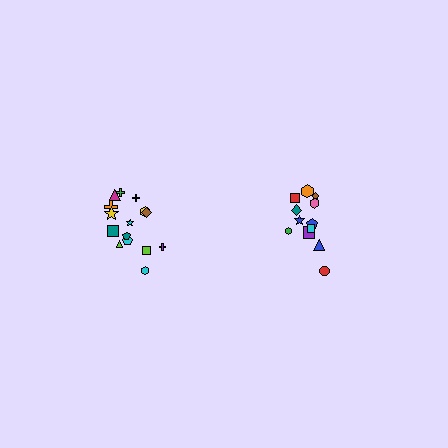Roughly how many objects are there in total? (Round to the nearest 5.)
Roughly 25 objects in total.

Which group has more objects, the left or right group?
The left group.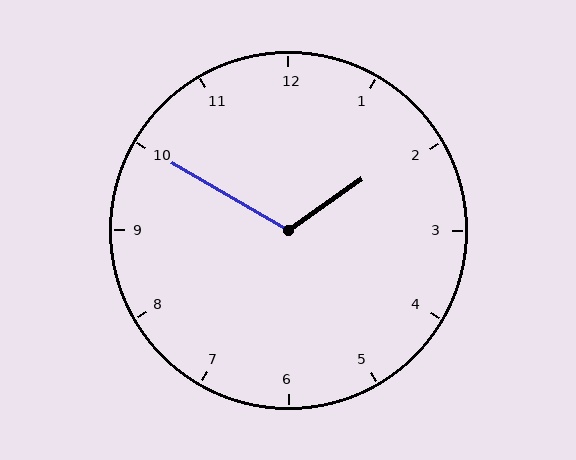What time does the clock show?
1:50.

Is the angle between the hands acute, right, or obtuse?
It is obtuse.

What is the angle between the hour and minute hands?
Approximately 115 degrees.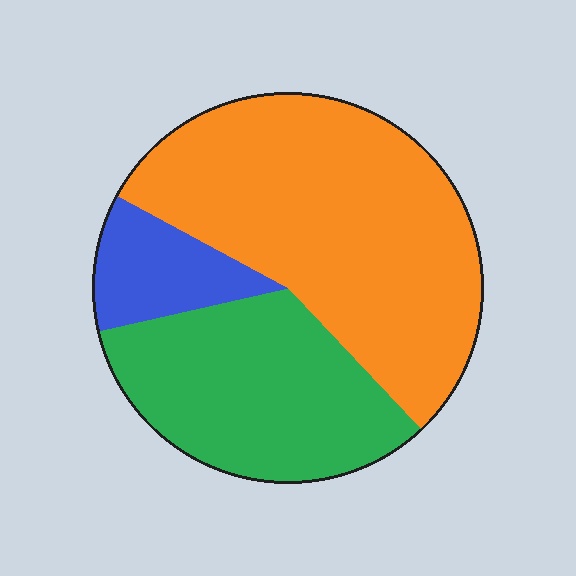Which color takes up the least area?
Blue, at roughly 10%.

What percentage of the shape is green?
Green takes up about one third (1/3) of the shape.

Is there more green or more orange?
Orange.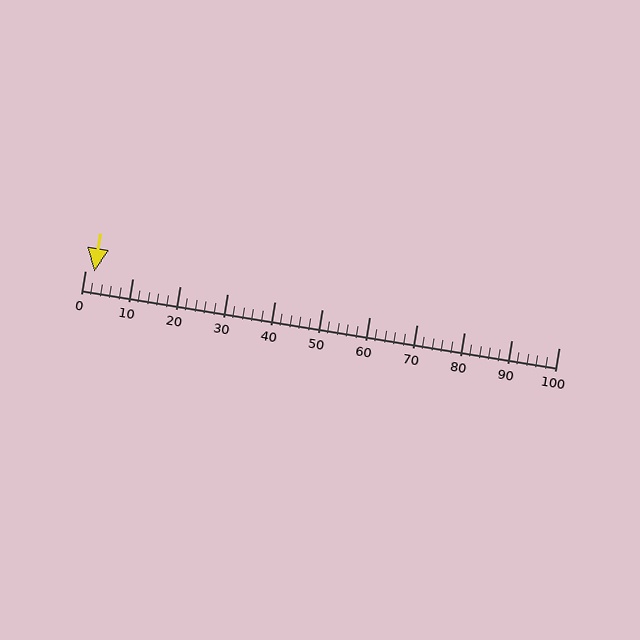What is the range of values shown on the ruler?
The ruler shows values from 0 to 100.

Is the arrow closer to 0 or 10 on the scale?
The arrow is closer to 0.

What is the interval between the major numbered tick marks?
The major tick marks are spaced 10 units apart.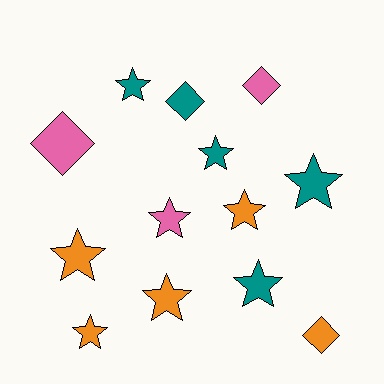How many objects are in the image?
There are 13 objects.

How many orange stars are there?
There are 4 orange stars.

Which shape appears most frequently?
Star, with 9 objects.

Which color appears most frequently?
Teal, with 5 objects.